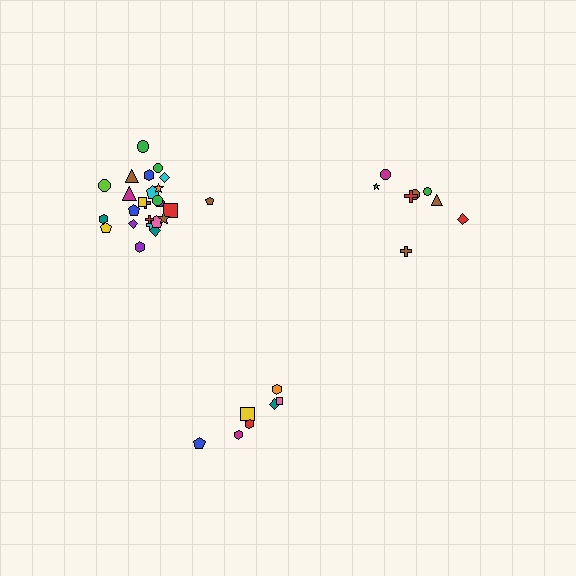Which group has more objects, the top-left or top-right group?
The top-left group.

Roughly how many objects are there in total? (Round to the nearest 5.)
Roughly 40 objects in total.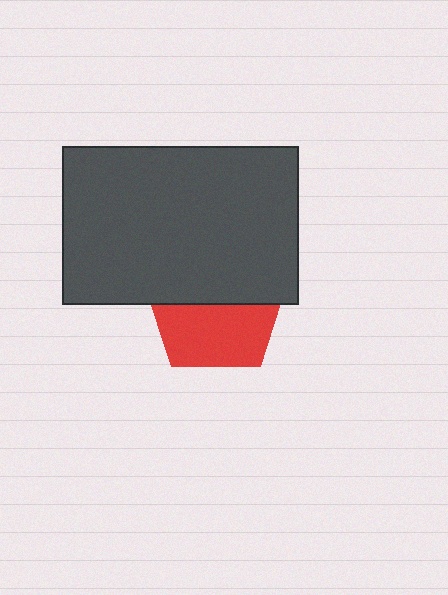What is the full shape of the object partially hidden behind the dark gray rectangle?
The partially hidden object is a red pentagon.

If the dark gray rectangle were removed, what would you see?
You would see the complete red pentagon.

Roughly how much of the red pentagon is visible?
About half of it is visible (roughly 49%).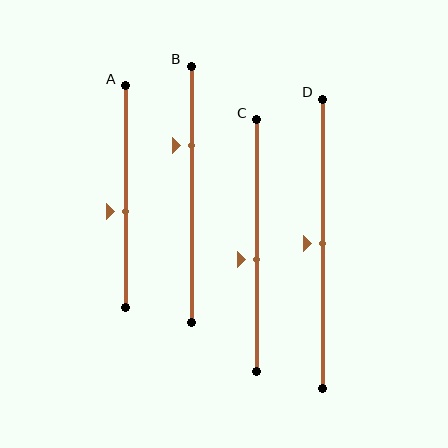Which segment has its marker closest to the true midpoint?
Segment D has its marker closest to the true midpoint.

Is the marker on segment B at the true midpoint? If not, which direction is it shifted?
No, the marker on segment B is shifted upward by about 19% of the segment length.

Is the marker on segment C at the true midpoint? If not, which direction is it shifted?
No, the marker on segment C is shifted downward by about 6% of the segment length.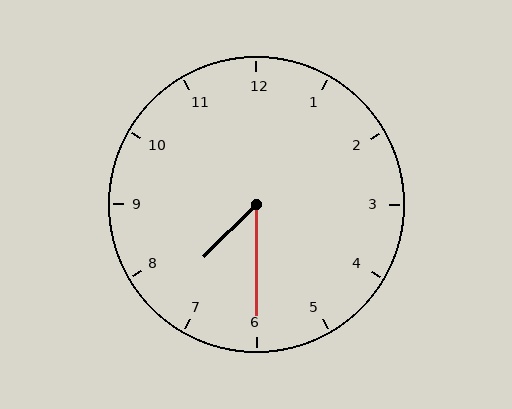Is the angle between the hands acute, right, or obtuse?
It is acute.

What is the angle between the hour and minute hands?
Approximately 45 degrees.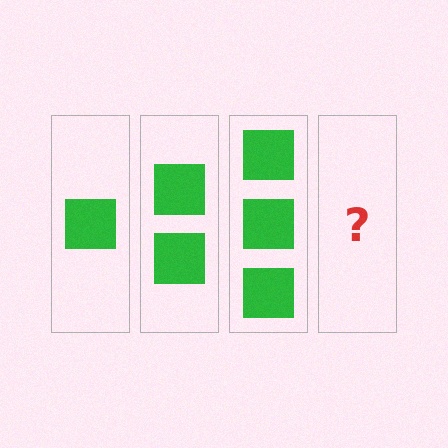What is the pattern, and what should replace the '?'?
The pattern is that each step adds one more square. The '?' should be 4 squares.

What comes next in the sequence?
The next element should be 4 squares.